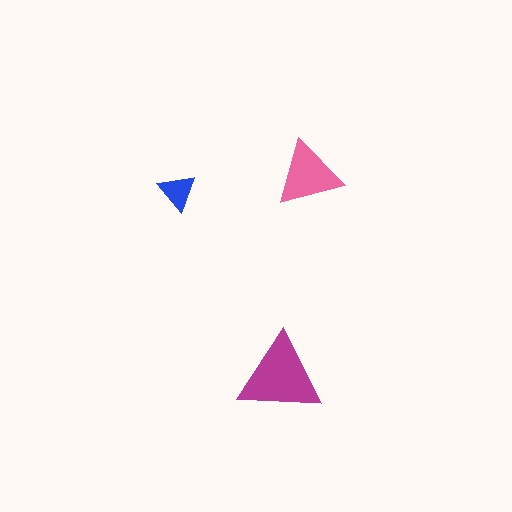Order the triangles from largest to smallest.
the magenta one, the pink one, the blue one.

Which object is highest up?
The pink triangle is topmost.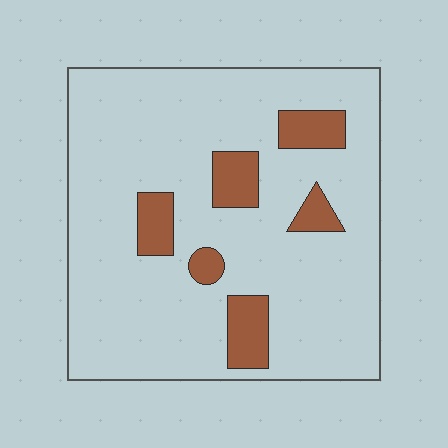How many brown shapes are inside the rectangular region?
6.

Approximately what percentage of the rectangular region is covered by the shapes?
Approximately 15%.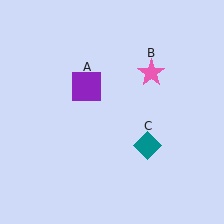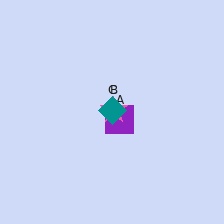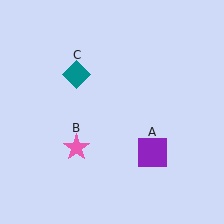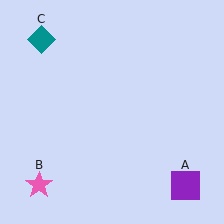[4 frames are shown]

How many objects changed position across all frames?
3 objects changed position: purple square (object A), pink star (object B), teal diamond (object C).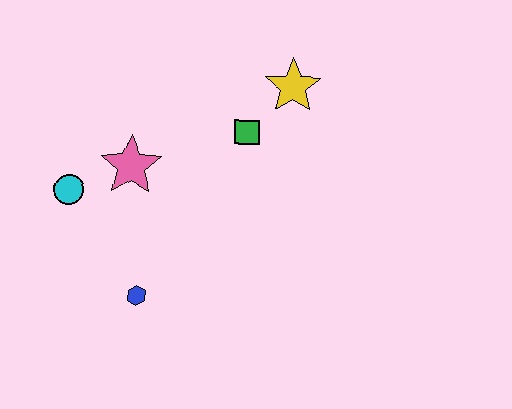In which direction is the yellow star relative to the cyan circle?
The yellow star is to the right of the cyan circle.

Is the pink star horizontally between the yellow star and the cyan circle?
Yes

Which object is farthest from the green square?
The blue hexagon is farthest from the green square.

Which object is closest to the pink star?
The cyan circle is closest to the pink star.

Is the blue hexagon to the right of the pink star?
Yes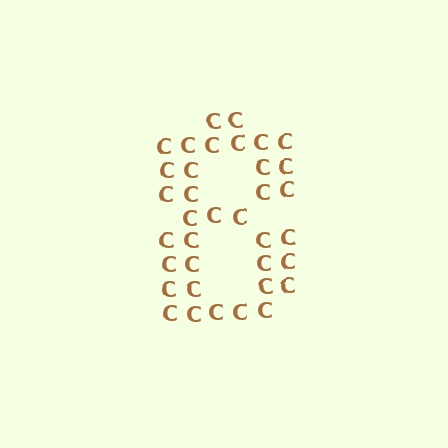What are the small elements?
The small elements are letter C's.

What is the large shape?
The large shape is the digit 8.